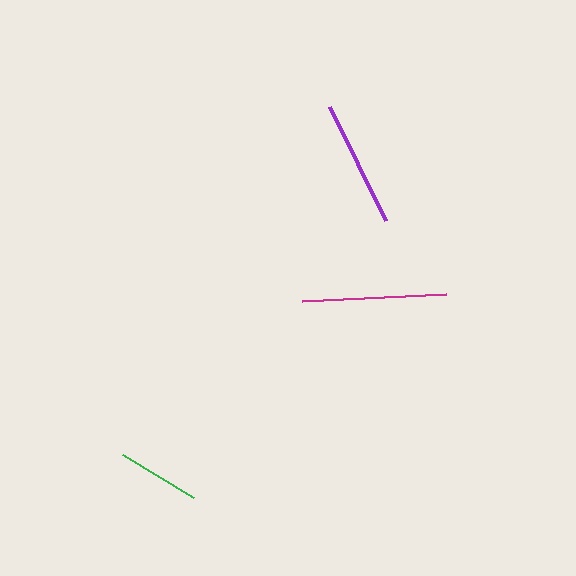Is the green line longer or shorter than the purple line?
The purple line is longer than the green line.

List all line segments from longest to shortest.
From longest to shortest: magenta, purple, green.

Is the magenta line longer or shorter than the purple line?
The magenta line is longer than the purple line.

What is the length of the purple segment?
The purple segment is approximately 127 pixels long.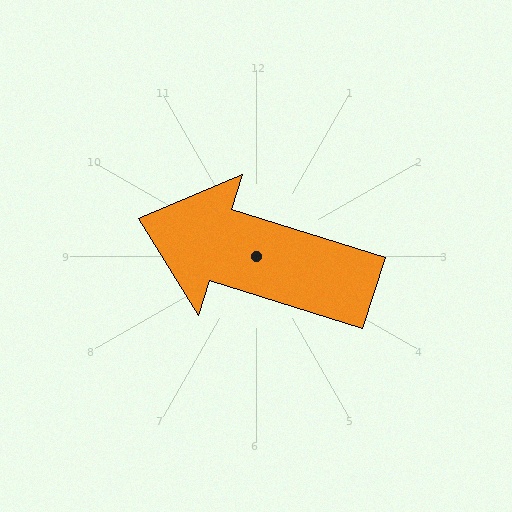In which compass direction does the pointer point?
West.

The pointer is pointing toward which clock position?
Roughly 10 o'clock.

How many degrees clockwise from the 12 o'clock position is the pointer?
Approximately 287 degrees.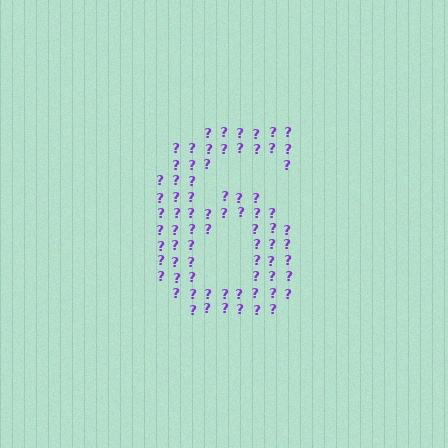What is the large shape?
The large shape is the digit 6.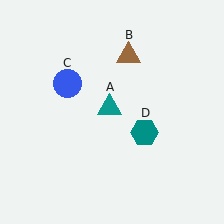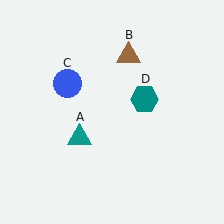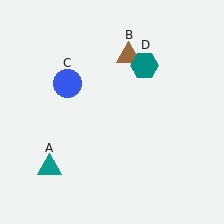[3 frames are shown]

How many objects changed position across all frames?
2 objects changed position: teal triangle (object A), teal hexagon (object D).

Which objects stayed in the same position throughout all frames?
Brown triangle (object B) and blue circle (object C) remained stationary.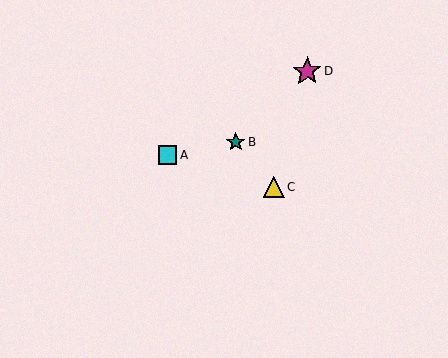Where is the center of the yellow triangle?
The center of the yellow triangle is at (274, 187).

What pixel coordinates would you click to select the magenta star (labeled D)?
Click at (307, 71) to select the magenta star D.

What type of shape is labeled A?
Shape A is a cyan square.